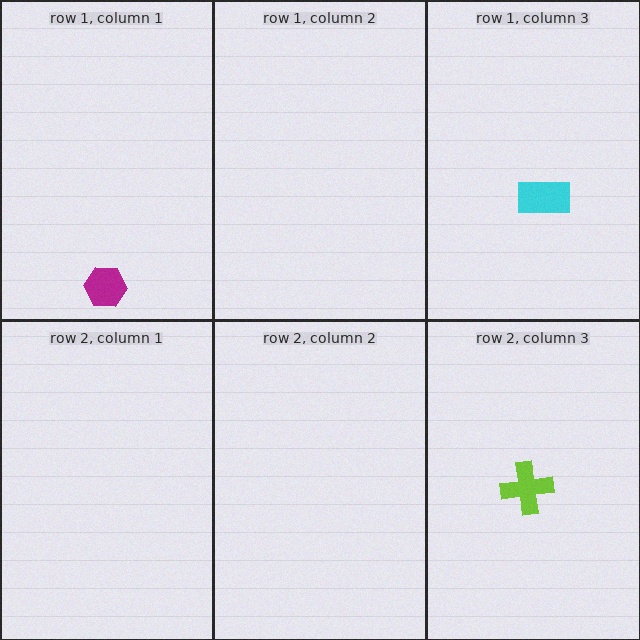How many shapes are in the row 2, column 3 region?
1.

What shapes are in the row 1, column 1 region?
The magenta hexagon.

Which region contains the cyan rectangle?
The row 1, column 3 region.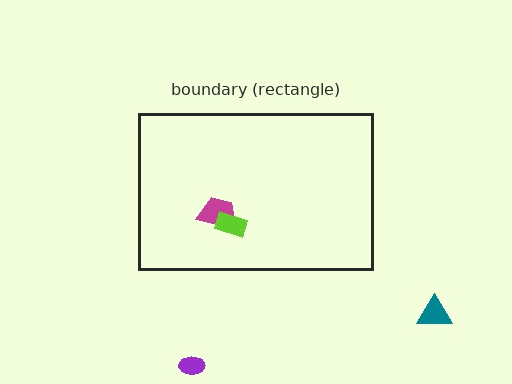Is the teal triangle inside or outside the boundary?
Outside.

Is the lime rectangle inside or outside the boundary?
Inside.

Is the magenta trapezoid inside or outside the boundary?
Inside.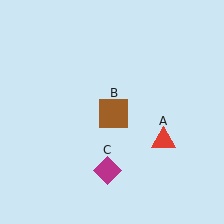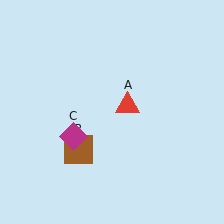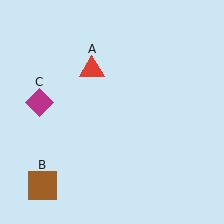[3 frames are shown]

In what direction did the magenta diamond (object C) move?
The magenta diamond (object C) moved up and to the left.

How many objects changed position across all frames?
3 objects changed position: red triangle (object A), brown square (object B), magenta diamond (object C).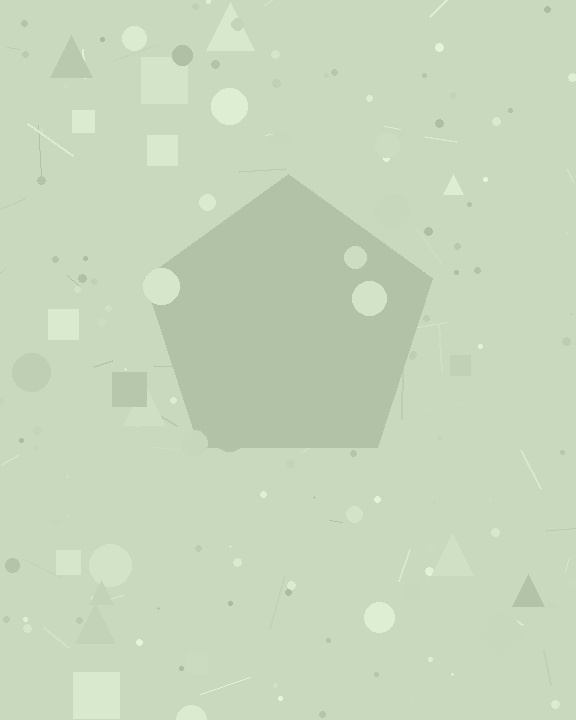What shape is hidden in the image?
A pentagon is hidden in the image.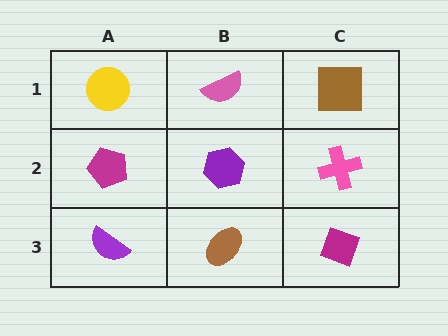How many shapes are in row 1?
3 shapes.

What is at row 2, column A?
A magenta pentagon.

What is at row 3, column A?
A purple semicircle.